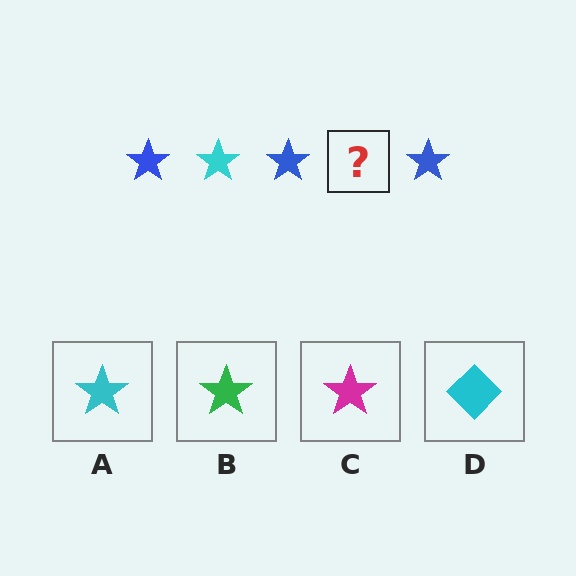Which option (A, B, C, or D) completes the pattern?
A.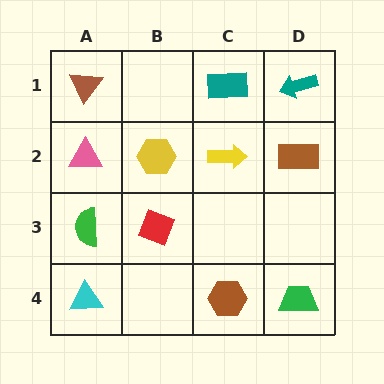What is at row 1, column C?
A teal rectangle.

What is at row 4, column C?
A brown hexagon.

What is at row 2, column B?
A yellow hexagon.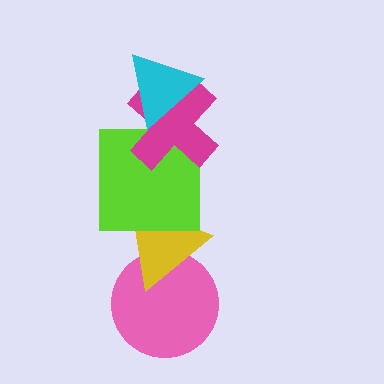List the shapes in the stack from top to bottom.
From top to bottom: the cyan triangle, the magenta cross, the lime square, the yellow triangle, the pink circle.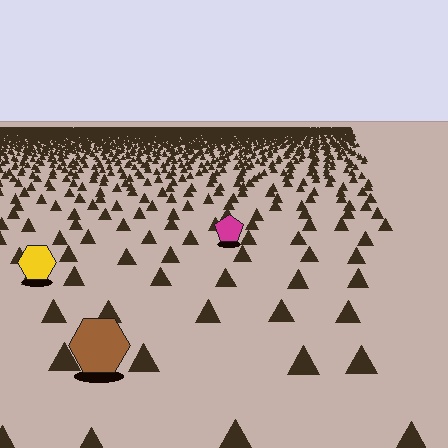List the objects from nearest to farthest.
From nearest to farthest: the brown hexagon, the yellow hexagon, the magenta pentagon.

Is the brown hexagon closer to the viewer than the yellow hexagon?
Yes. The brown hexagon is closer — you can tell from the texture gradient: the ground texture is coarser near it.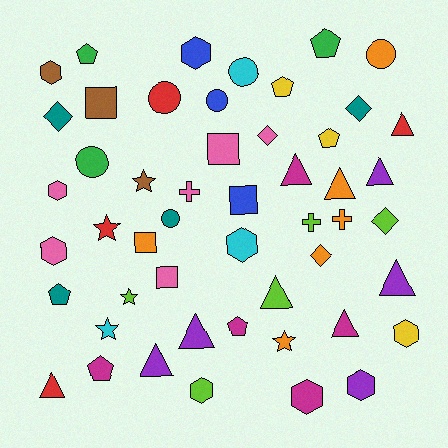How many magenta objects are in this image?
There are 5 magenta objects.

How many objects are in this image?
There are 50 objects.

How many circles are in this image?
There are 6 circles.